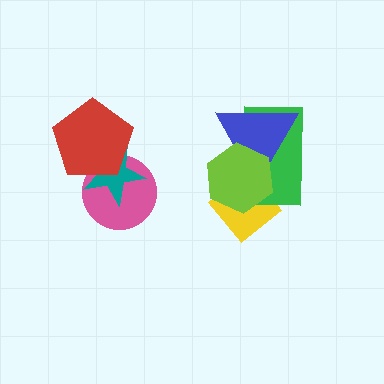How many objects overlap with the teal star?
2 objects overlap with the teal star.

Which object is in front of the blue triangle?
The lime hexagon is in front of the blue triangle.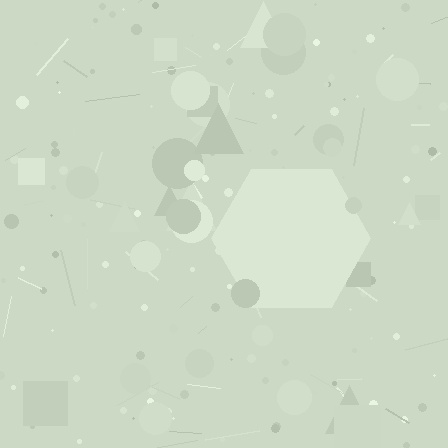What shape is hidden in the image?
A hexagon is hidden in the image.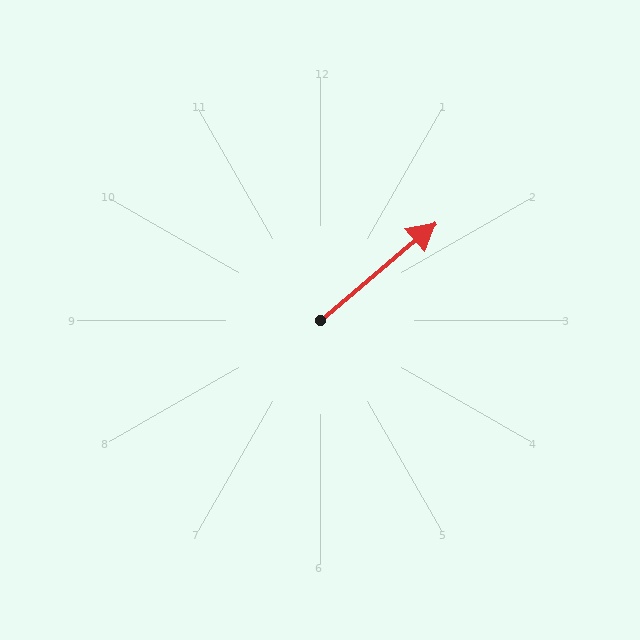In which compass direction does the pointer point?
Northeast.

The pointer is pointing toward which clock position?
Roughly 2 o'clock.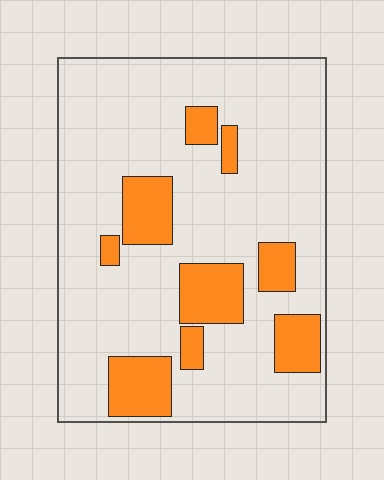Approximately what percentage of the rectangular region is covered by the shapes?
Approximately 20%.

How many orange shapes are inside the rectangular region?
9.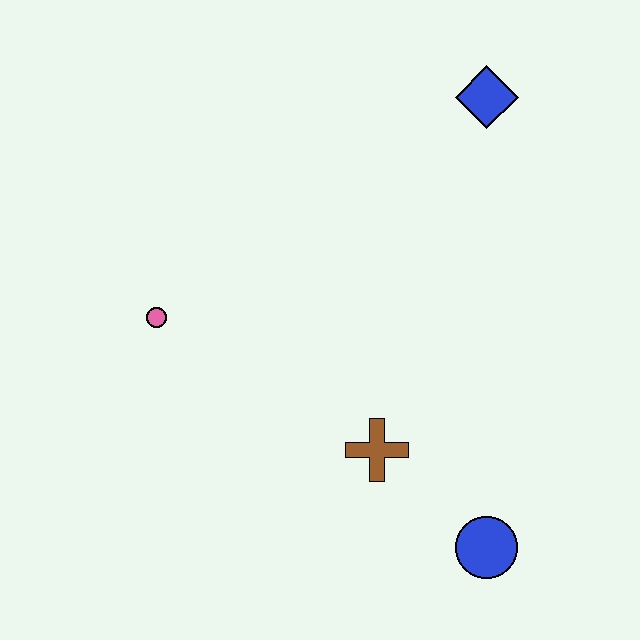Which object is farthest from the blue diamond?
The blue circle is farthest from the blue diamond.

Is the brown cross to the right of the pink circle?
Yes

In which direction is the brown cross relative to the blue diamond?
The brown cross is below the blue diamond.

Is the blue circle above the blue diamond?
No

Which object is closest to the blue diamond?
The brown cross is closest to the blue diamond.